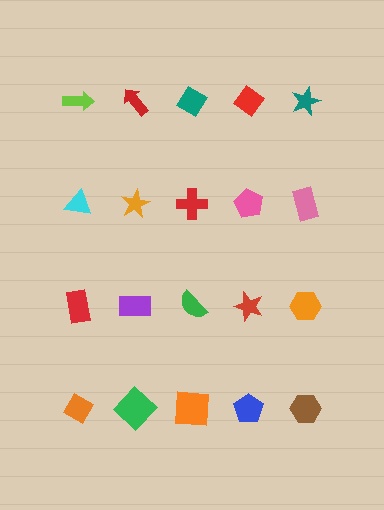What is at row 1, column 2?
A red arrow.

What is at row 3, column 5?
An orange hexagon.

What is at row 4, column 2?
A green diamond.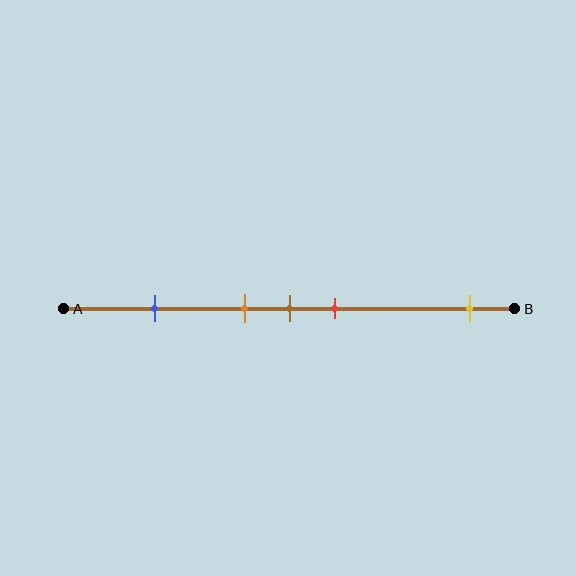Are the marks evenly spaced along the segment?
No, the marks are not evenly spaced.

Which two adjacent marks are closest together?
The orange and brown marks are the closest adjacent pair.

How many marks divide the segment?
There are 5 marks dividing the segment.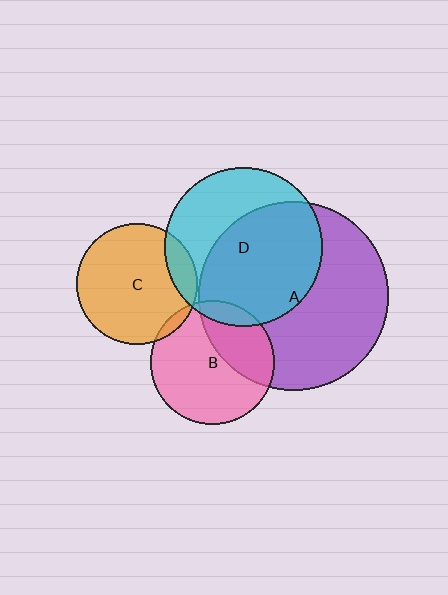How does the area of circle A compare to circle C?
Approximately 2.4 times.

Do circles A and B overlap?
Yes.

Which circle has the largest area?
Circle A (purple).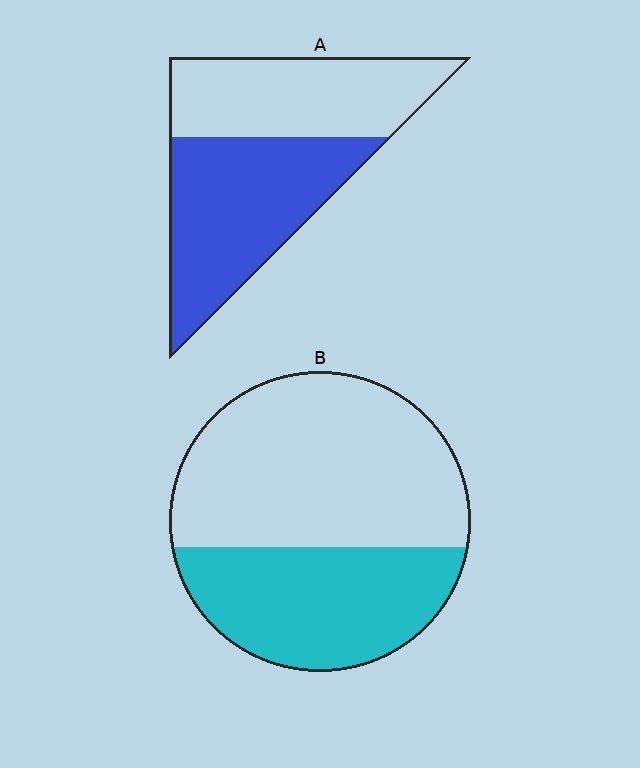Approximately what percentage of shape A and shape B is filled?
A is approximately 55% and B is approximately 40%.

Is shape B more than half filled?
No.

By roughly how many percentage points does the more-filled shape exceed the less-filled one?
By roughly 15 percentage points (A over B).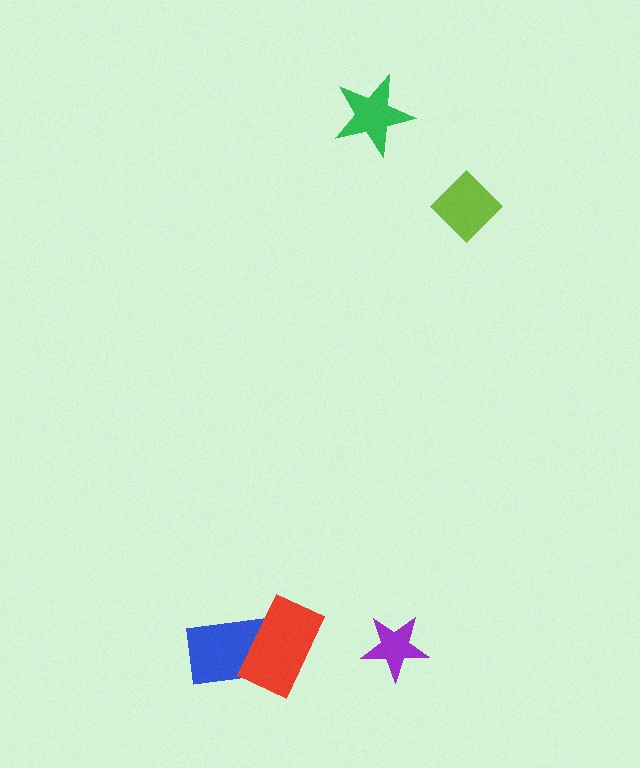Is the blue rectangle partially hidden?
Yes, it is partially covered by another shape.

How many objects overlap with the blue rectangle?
1 object overlaps with the blue rectangle.